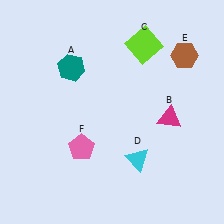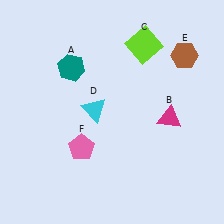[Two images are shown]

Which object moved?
The cyan triangle (D) moved up.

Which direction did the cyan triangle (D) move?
The cyan triangle (D) moved up.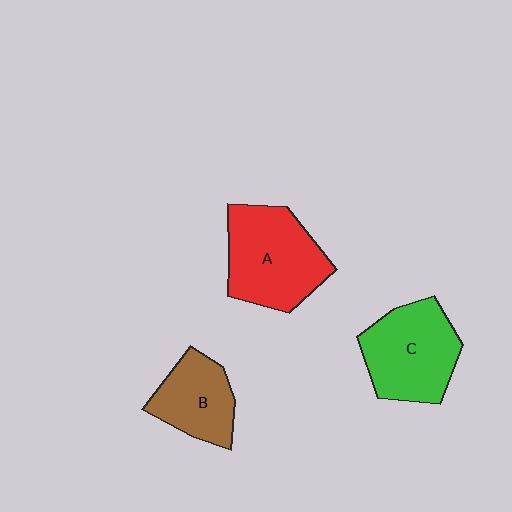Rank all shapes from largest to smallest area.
From largest to smallest: A (red), C (green), B (brown).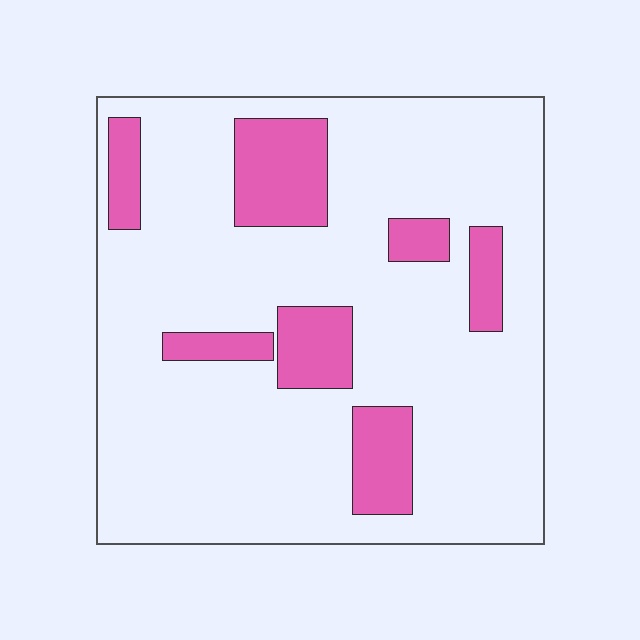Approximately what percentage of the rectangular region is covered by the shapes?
Approximately 20%.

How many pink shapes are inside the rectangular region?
7.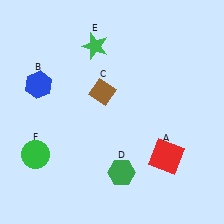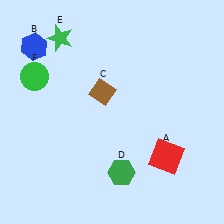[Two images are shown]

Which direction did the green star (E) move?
The green star (E) moved left.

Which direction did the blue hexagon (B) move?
The blue hexagon (B) moved up.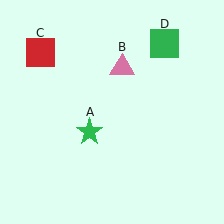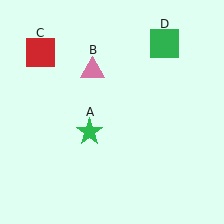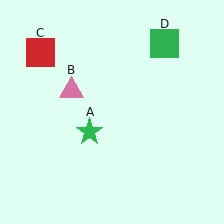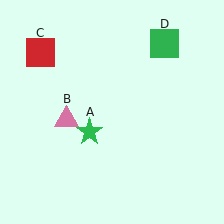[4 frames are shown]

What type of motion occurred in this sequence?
The pink triangle (object B) rotated counterclockwise around the center of the scene.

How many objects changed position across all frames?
1 object changed position: pink triangle (object B).